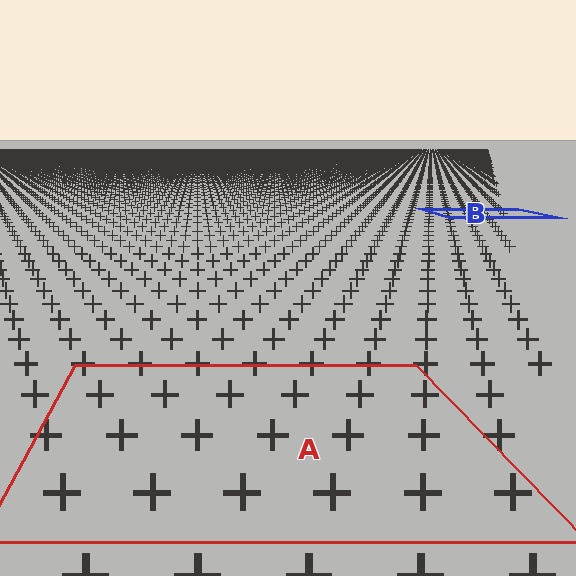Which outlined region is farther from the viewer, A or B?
Region B is farther from the viewer — the texture elements inside it appear smaller and more densely packed.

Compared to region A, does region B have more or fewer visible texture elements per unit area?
Region B has more texture elements per unit area — they are packed more densely because it is farther away.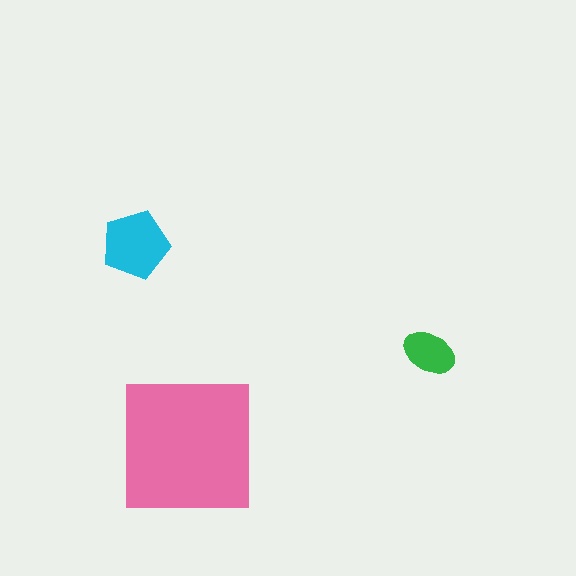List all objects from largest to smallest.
The pink square, the cyan pentagon, the green ellipse.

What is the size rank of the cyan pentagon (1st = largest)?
2nd.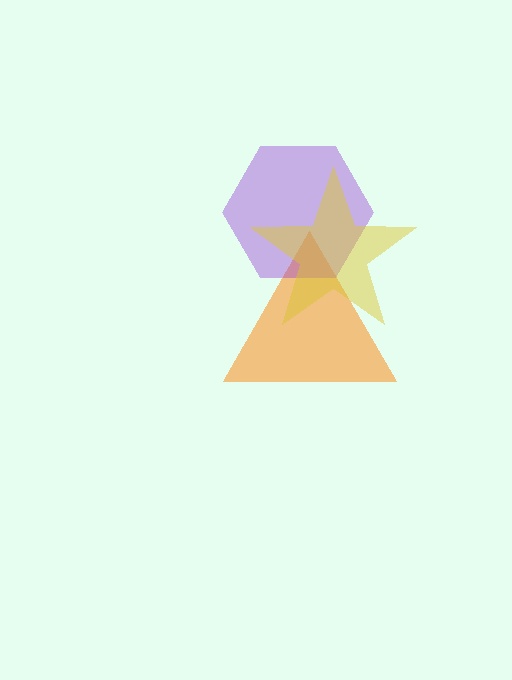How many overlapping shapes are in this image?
There are 3 overlapping shapes in the image.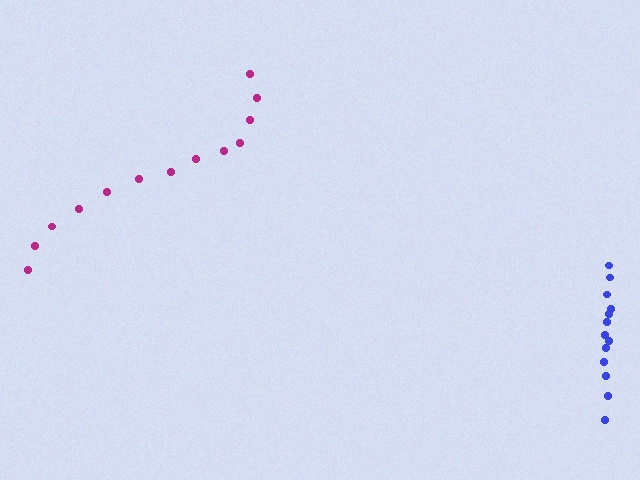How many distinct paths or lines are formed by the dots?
There are 2 distinct paths.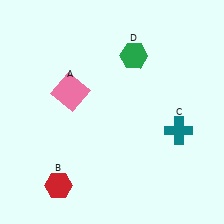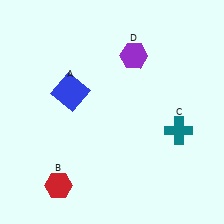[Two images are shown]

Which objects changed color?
A changed from pink to blue. D changed from green to purple.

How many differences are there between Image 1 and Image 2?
There are 2 differences between the two images.